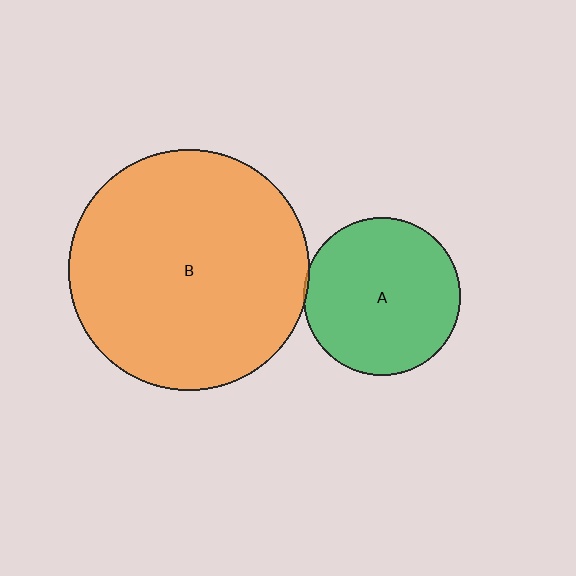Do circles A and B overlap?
Yes.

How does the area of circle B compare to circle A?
Approximately 2.3 times.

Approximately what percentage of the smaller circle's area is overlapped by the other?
Approximately 5%.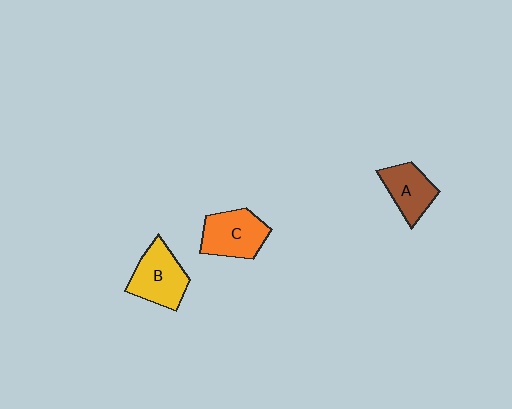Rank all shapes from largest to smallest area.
From largest to smallest: B (yellow), C (orange), A (brown).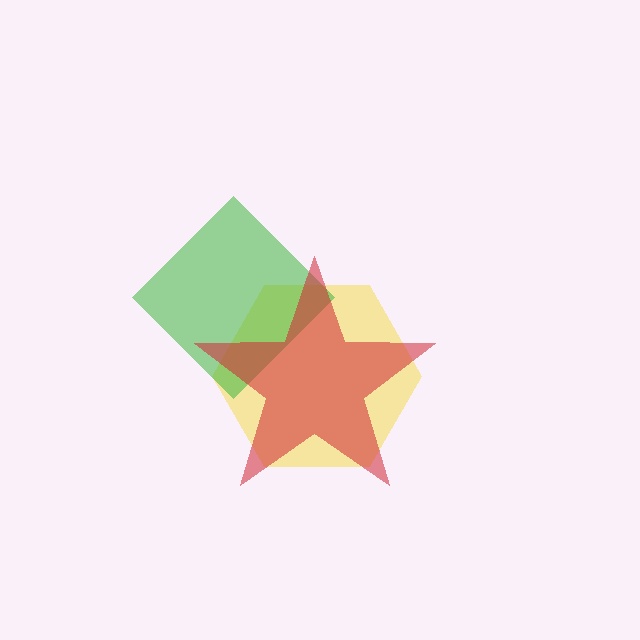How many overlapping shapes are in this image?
There are 3 overlapping shapes in the image.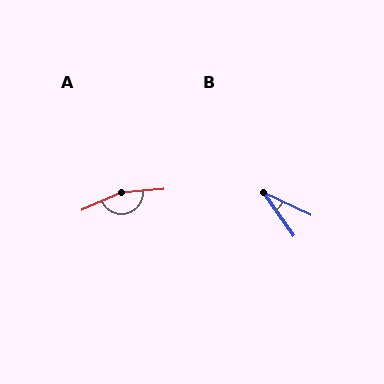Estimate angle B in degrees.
Approximately 30 degrees.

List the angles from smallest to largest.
B (30°), A (160°).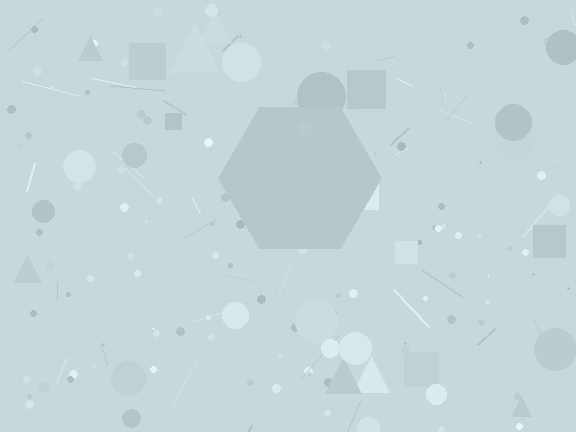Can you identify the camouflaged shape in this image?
The camouflaged shape is a hexagon.